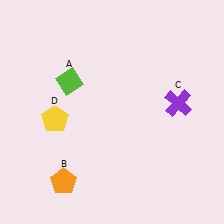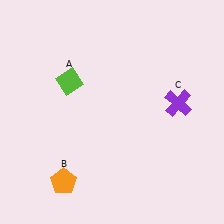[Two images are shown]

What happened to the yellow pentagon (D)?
The yellow pentagon (D) was removed in Image 2. It was in the bottom-left area of Image 1.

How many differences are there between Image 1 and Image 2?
There is 1 difference between the two images.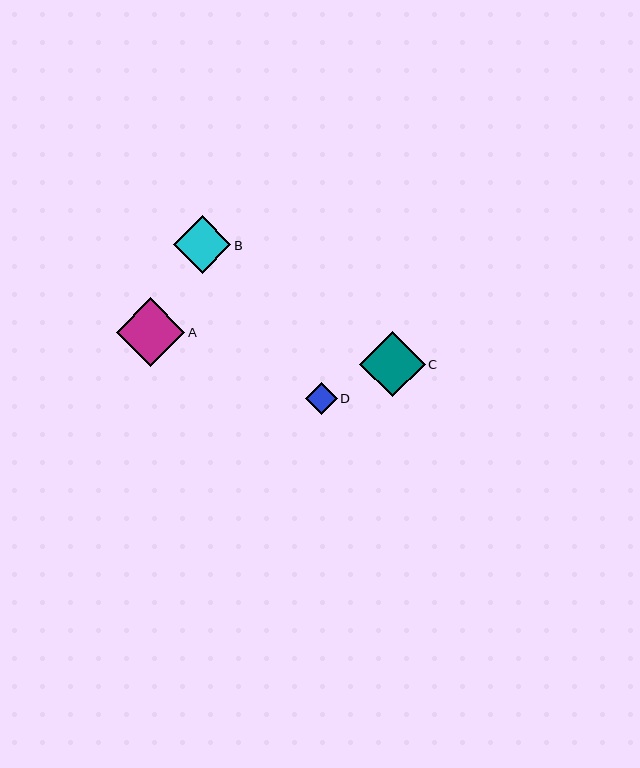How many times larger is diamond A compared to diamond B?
Diamond A is approximately 1.2 times the size of diamond B.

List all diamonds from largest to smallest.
From largest to smallest: A, C, B, D.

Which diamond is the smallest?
Diamond D is the smallest with a size of approximately 32 pixels.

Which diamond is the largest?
Diamond A is the largest with a size of approximately 68 pixels.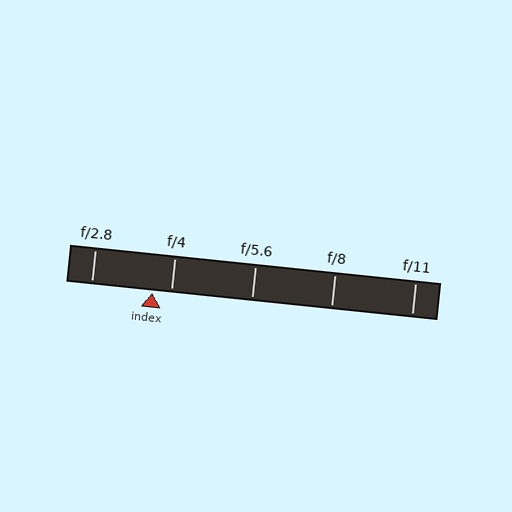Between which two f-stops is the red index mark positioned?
The index mark is between f/2.8 and f/4.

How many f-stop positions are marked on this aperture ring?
There are 5 f-stop positions marked.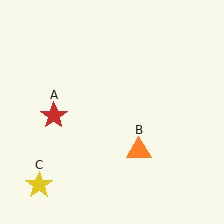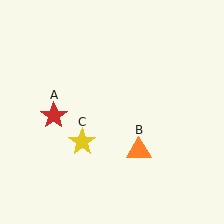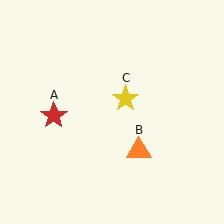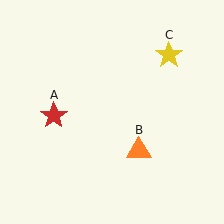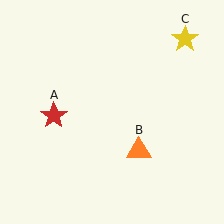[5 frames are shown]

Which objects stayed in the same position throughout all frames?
Red star (object A) and orange triangle (object B) remained stationary.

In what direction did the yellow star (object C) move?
The yellow star (object C) moved up and to the right.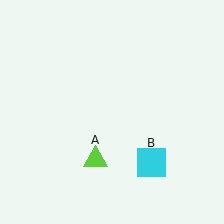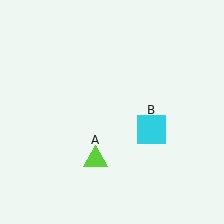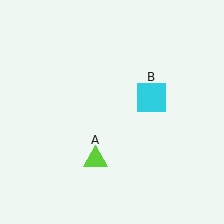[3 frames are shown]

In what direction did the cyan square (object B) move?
The cyan square (object B) moved up.